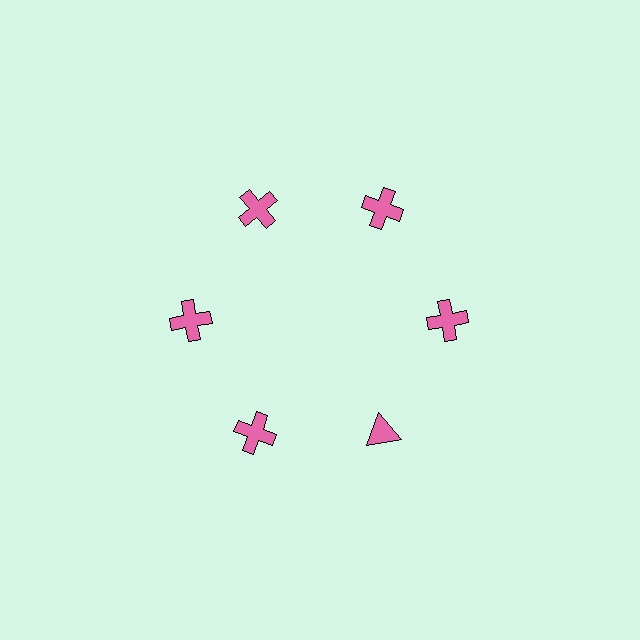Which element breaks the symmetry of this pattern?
The pink triangle at roughly the 5 o'clock position breaks the symmetry. All other shapes are pink crosses.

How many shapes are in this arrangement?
There are 6 shapes arranged in a ring pattern.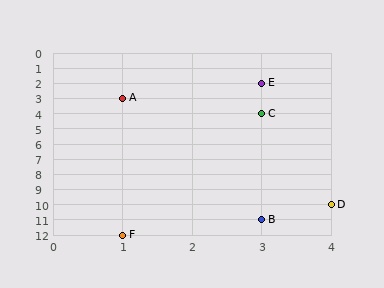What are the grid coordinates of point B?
Point B is at grid coordinates (3, 11).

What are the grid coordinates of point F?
Point F is at grid coordinates (1, 12).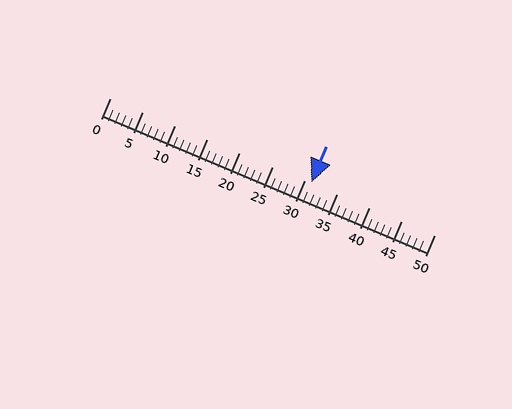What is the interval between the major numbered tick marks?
The major tick marks are spaced 5 units apart.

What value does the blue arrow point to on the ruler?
The blue arrow points to approximately 31.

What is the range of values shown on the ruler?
The ruler shows values from 0 to 50.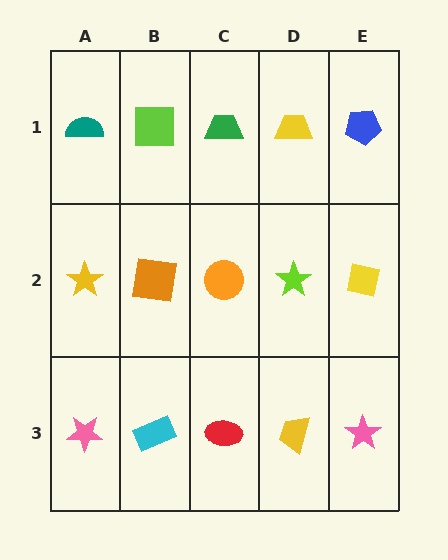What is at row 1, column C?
A green trapezoid.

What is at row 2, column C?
An orange circle.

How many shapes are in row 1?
5 shapes.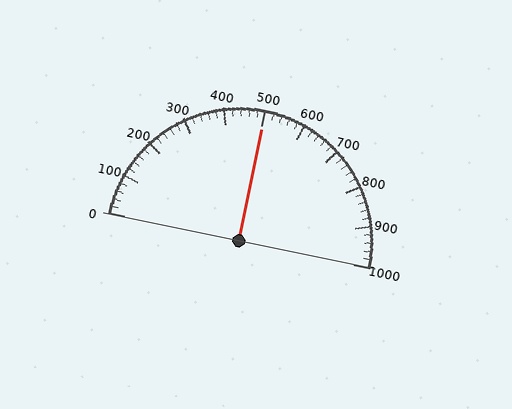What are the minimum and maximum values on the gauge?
The gauge ranges from 0 to 1000.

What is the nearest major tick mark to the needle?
The nearest major tick mark is 500.